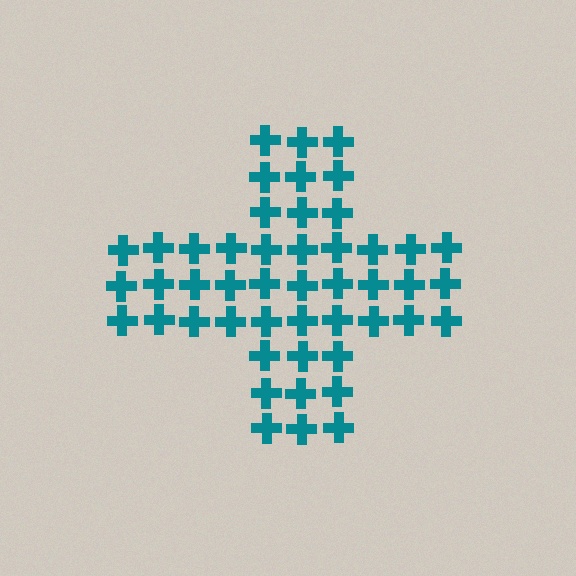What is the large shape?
The large shape is a cross.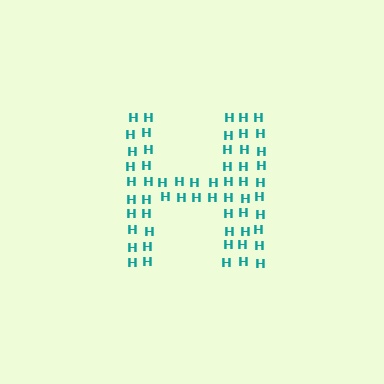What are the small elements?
The small elements are letter H's.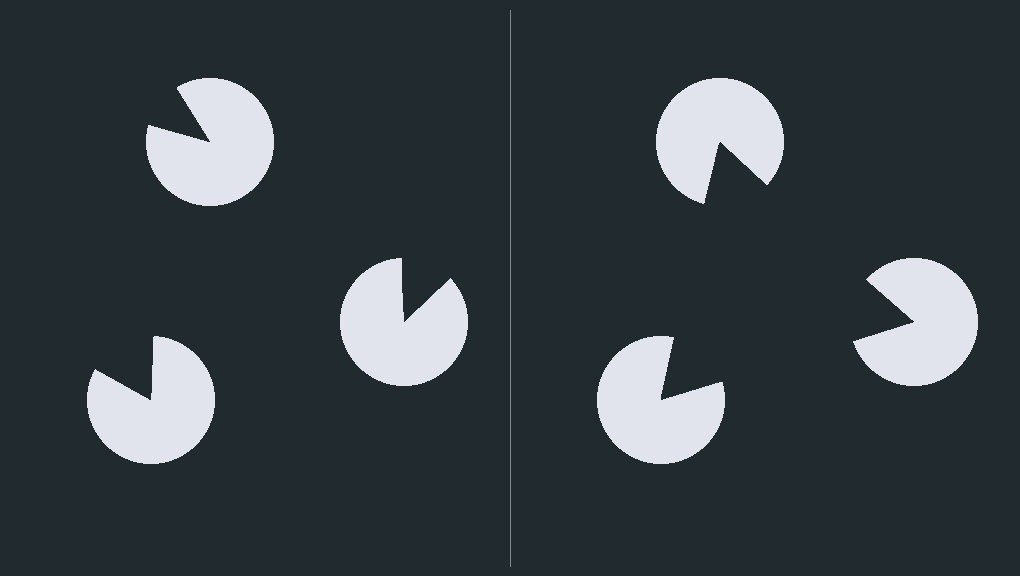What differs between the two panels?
The pac-man discs are positioned identically on both sides; only the wedge orientations differ. On the right they align to a triangle; on the left they are misaligned.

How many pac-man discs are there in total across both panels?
6 — 3 on each side.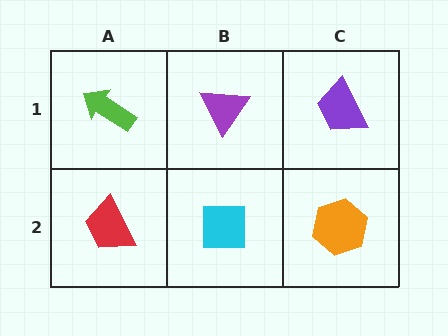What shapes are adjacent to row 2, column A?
A lime arrow (row 1, column A), a cyan square (row 2, column B).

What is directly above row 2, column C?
A purple trapezoid.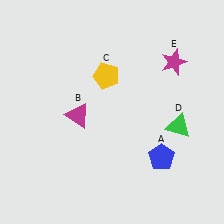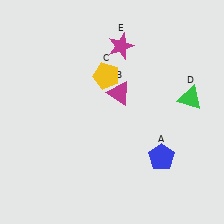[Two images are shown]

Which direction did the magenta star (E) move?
The magenta star (E) moved left.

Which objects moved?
The objects that moved are: the magenta triangle (B), the green triangle (D), the magenta star (E).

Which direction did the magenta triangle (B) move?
The magenta triangle (B) moved right.